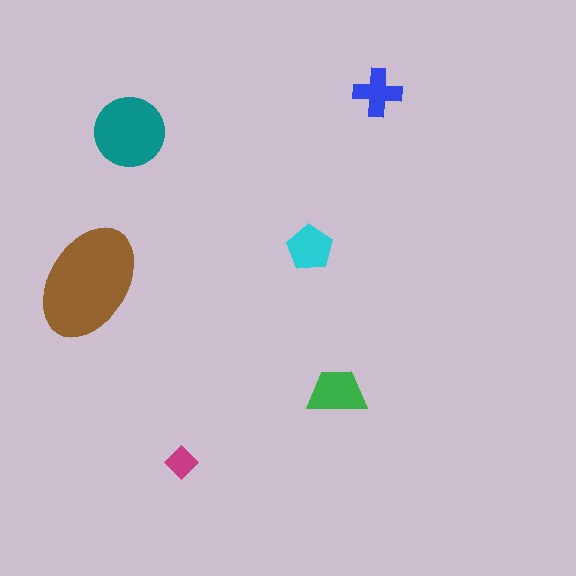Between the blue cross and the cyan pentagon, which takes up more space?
The cyan pentagon.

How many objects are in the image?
There are 6 objects in the image.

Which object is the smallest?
The magenta diamond.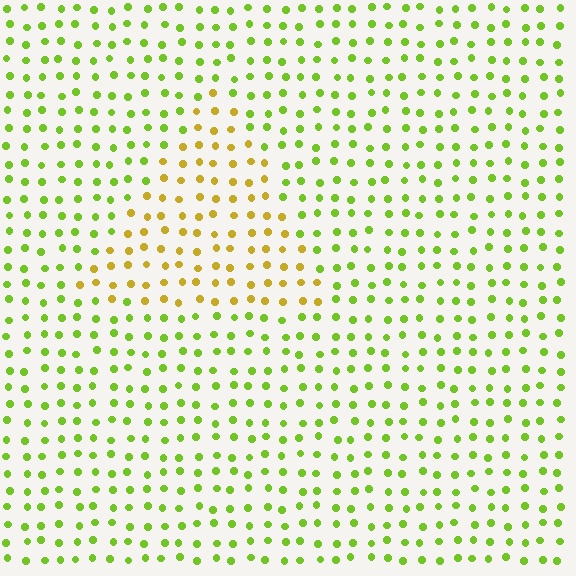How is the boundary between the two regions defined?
The boundary is defined purely by a slight shift in hue (about 42 degrees). Spacing, size, and orientation are identical on both sides.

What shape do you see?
I see a triangle.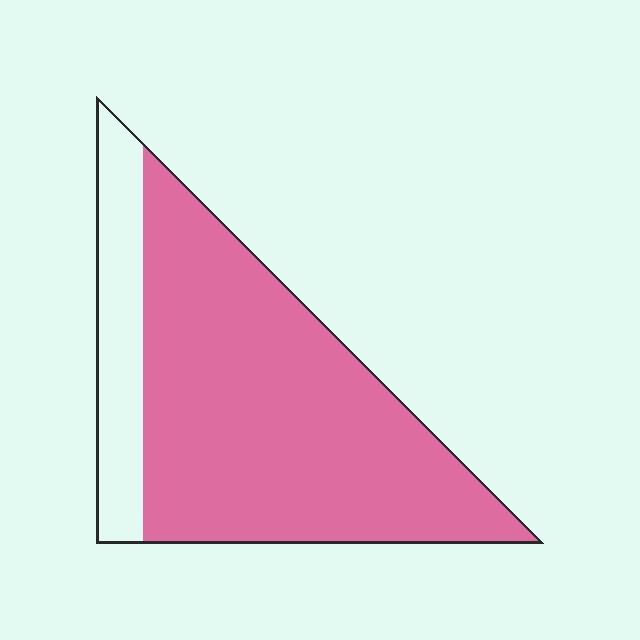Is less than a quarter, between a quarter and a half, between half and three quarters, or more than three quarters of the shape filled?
More than three quarters.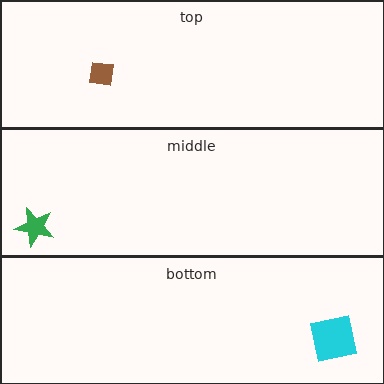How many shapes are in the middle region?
1.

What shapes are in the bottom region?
The cyan square.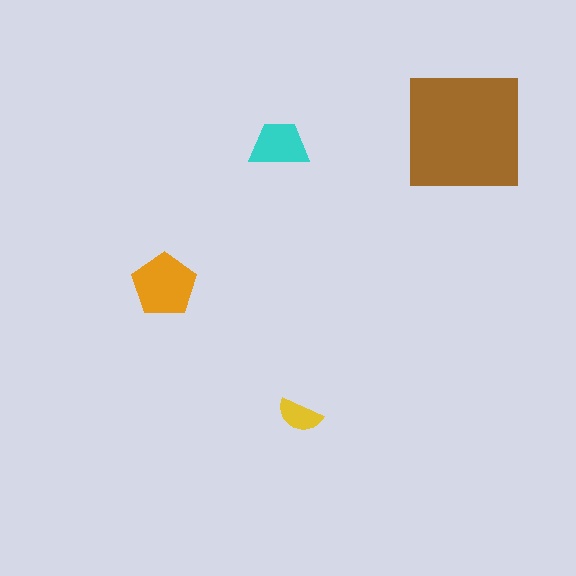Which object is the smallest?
The yellow semicircle.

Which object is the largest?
The brown square.